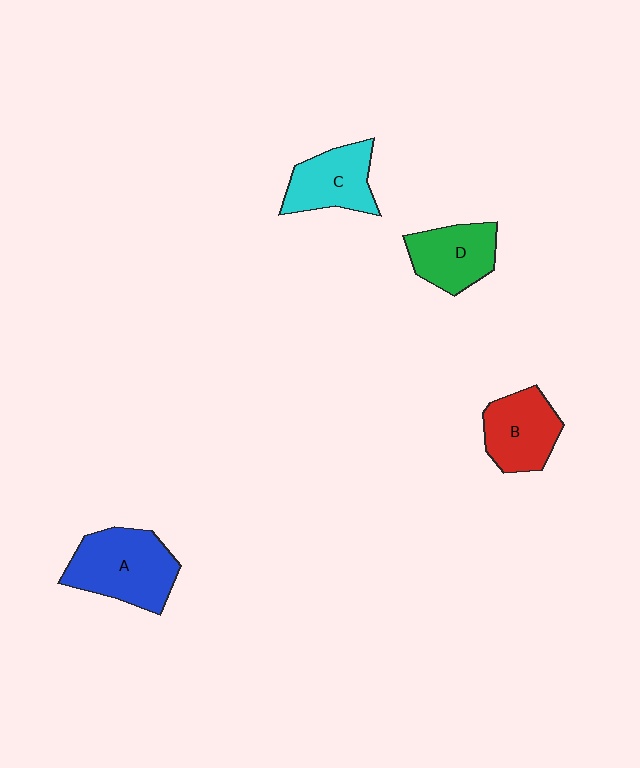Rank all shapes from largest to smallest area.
From largest to smallest: A (blue), B (red), C (cyan), D (green).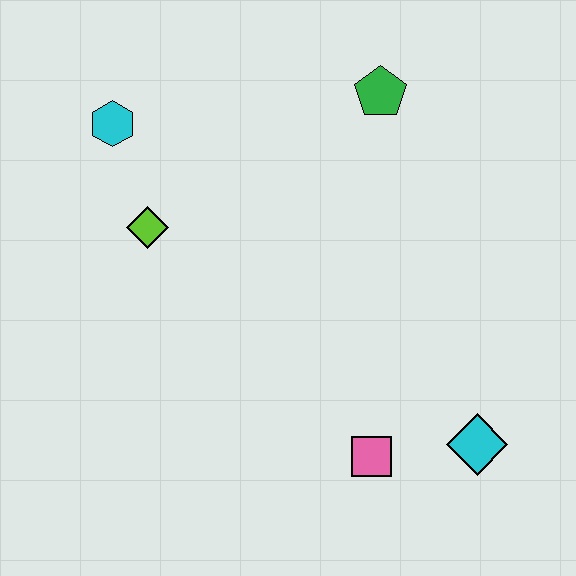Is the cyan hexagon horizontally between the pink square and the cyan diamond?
No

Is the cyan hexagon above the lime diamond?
Yes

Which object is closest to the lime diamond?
The cyan hexagon is closest to the lime diamond.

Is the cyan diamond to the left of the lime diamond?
No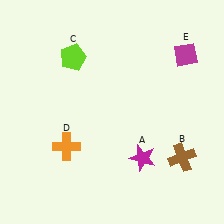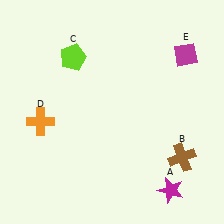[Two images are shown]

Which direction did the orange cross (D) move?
The orange cross (D) moved left.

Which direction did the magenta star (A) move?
The magenta star (A) moved down.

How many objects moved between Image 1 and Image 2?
2 objects moved between the two images.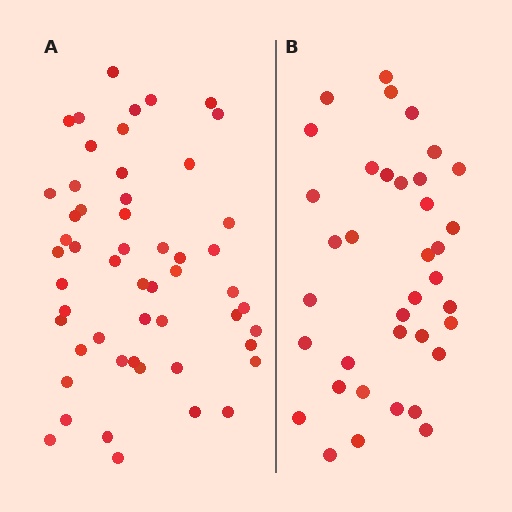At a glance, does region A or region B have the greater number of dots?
Region A (the left region) has more dots.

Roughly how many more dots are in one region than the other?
Region A has approximately 15 more dots than region B.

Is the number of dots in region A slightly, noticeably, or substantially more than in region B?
Region A has noticeably more, but not dramatically so. The ratio is roughly 1.4 to 1.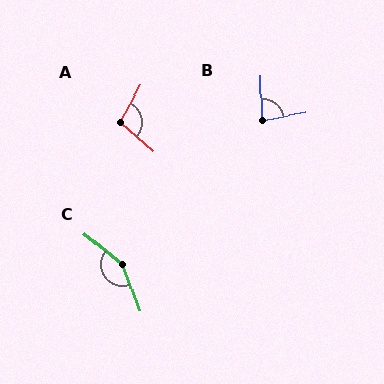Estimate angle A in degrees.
Approximately 102 degrees.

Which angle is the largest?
C, at approximately 149 degrees.